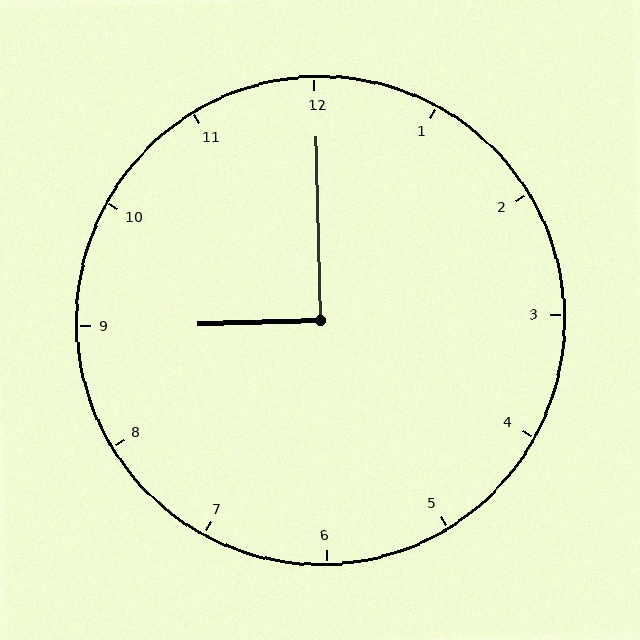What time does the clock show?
9:00.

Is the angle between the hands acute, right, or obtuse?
It is right.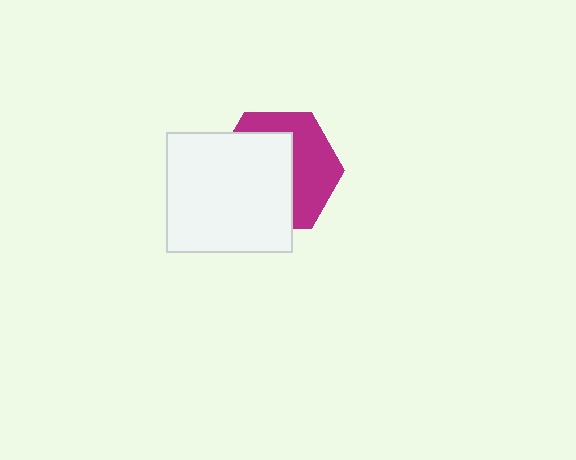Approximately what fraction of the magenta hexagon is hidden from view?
Roughly 56% of the magenta hexagon is hidden behind the white rectangle.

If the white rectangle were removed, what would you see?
You would see the complete magenta hexagon.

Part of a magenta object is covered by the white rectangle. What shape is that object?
It is a hexagon.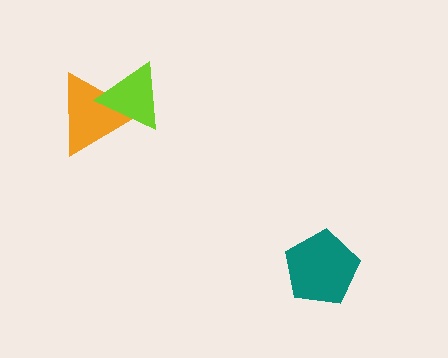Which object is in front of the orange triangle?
The lime triangle is in front of the orange triangle.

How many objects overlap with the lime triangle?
1 object overlaps with the lime triangle.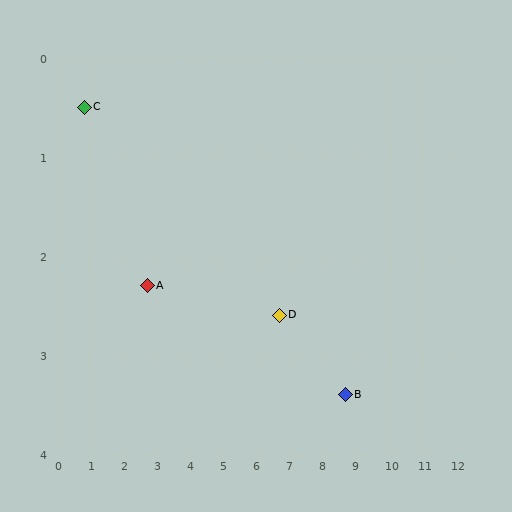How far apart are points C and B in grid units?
Points C and B are about 8.4 grid units apart.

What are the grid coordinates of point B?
Point B is at approximately (8.7, 3.4).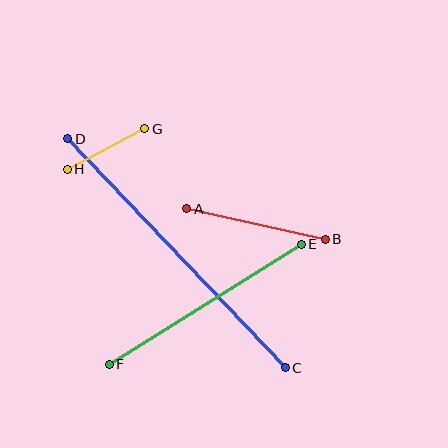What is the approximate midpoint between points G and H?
The midpoint is at approximately (106, 149) pixels.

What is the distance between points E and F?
The distance is approximately 227 pixels.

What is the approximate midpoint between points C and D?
The midpoint is at approximately (176, 253) pixels.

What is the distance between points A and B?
The distance is approximately 142 pixels.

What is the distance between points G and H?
The distance is approximately 87 pixels.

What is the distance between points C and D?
The distance is approximately 316 pixels.